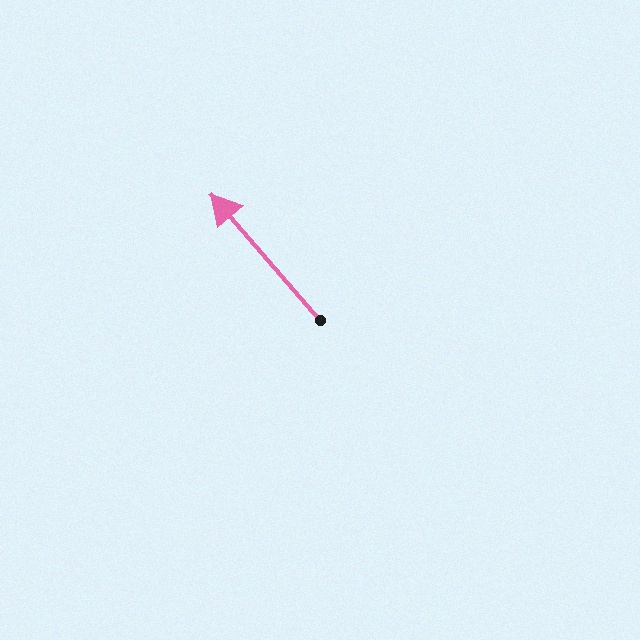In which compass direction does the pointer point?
Northwest.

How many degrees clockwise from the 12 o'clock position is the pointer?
Approximately 319 degrees.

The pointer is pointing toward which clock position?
Roughly 11 o'clock.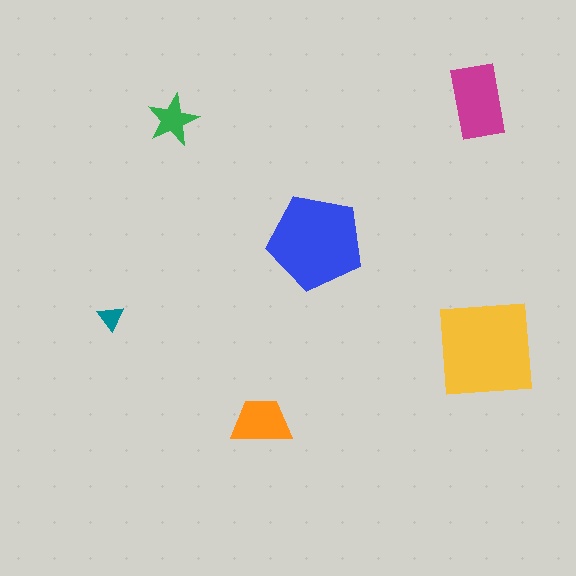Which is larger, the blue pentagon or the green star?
The blue pentagon.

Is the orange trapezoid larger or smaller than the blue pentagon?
Smaller.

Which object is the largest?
The yellow square.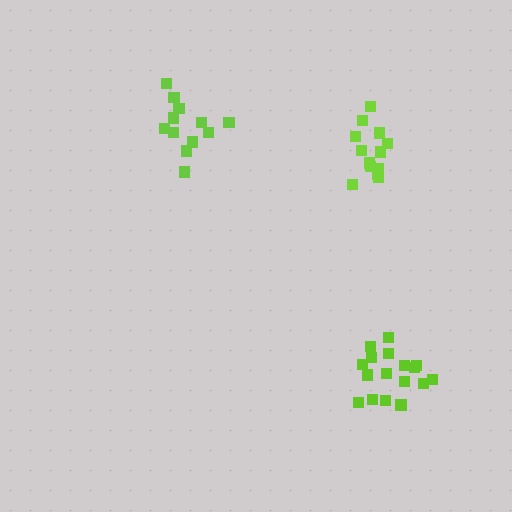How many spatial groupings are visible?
There are 3 spatial groupings.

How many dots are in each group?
Group 1: 17 dots, Group 2: 12 dots, Group 3: 13 dots (42 total).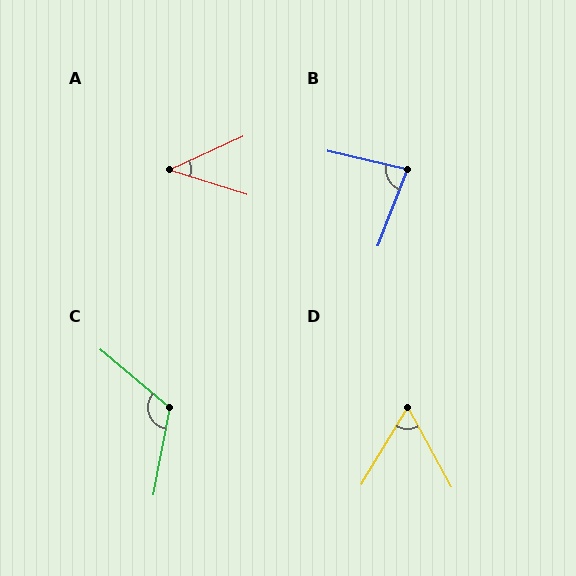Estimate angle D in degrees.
Approximately 60 degrees.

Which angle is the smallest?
A, at approximately 42 degrees.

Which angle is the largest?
C, at approximately 119 degrees.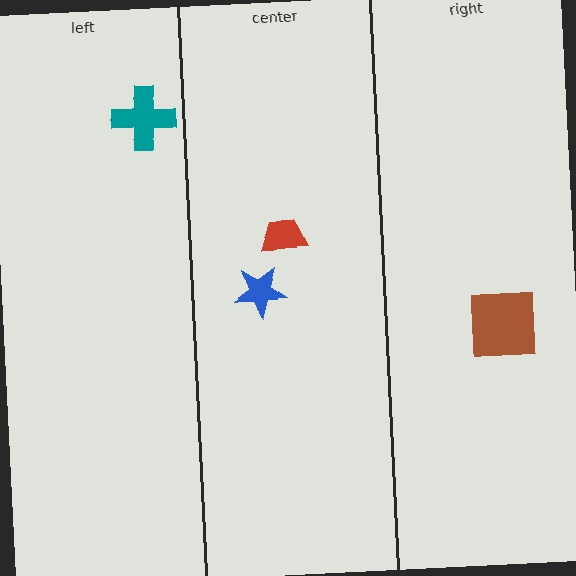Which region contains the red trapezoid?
The center region.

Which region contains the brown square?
The right region.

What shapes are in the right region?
The brown square.